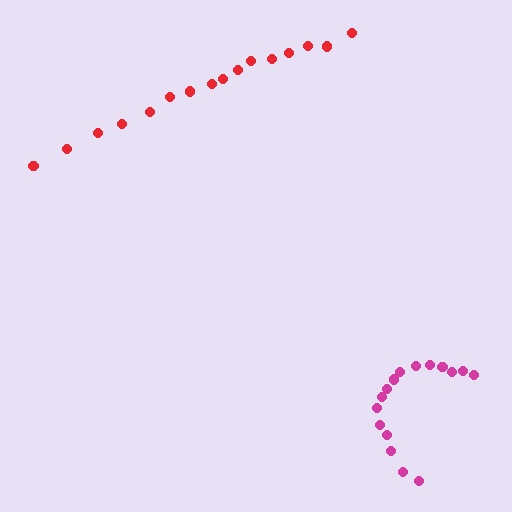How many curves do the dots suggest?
There are 2 distinct paths.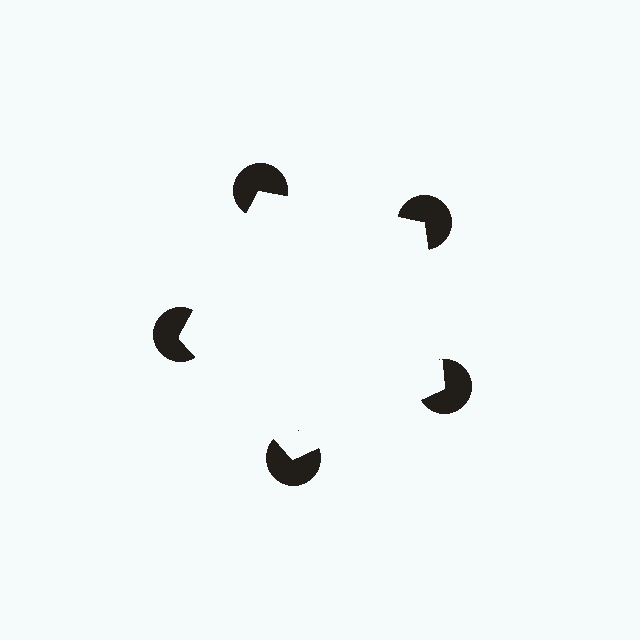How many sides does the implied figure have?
5 sides.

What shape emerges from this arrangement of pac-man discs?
An illusory pentagon — its edges are inferred from the aligned wedge cuts in the pac-man discs, not physically drawn.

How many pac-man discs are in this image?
There are 5 — one at each vertex of the illusory pentagon.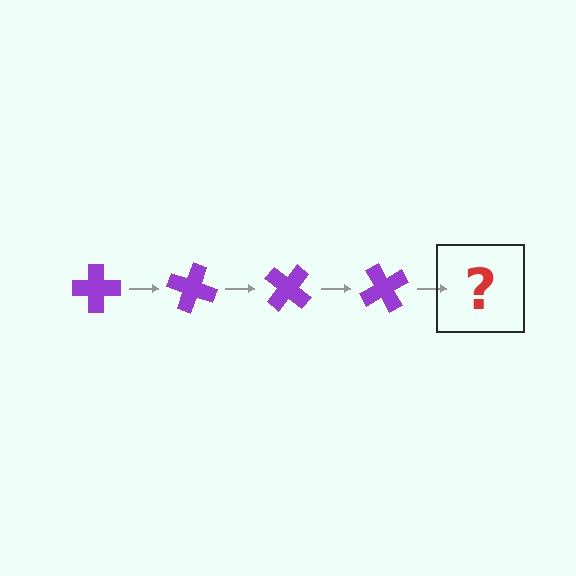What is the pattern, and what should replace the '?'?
The pattern is that the cross rotates 20 degrees each step. The '?' should be a purple cross rotated 80 degrees.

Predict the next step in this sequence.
The next step is a purple cross rotated 80 degrees.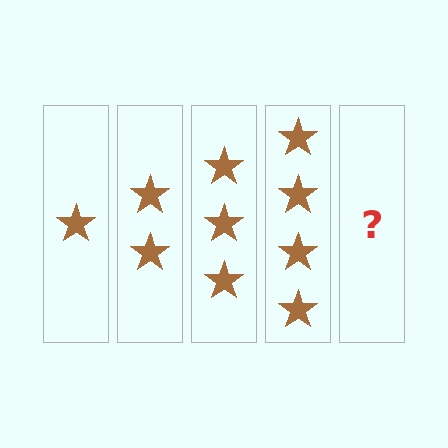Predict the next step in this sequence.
The next step is 5 stars.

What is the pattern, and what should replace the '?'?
The pattern is that each step adds one more star. The '?' should be 5 stars.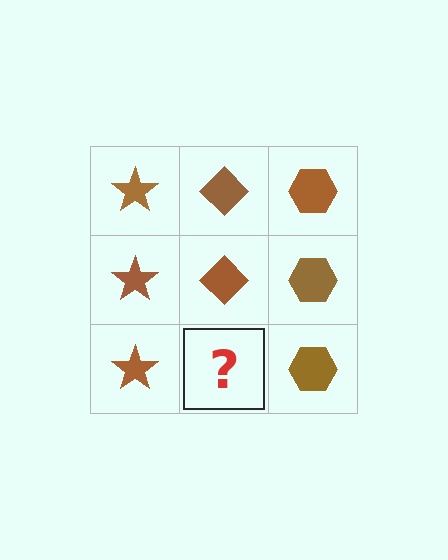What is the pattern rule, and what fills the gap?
The rule is that each column has a consistent shape. The gap should be filled with a brown diamond.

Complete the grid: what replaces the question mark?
The question mark should be replaced with a brown diamond.